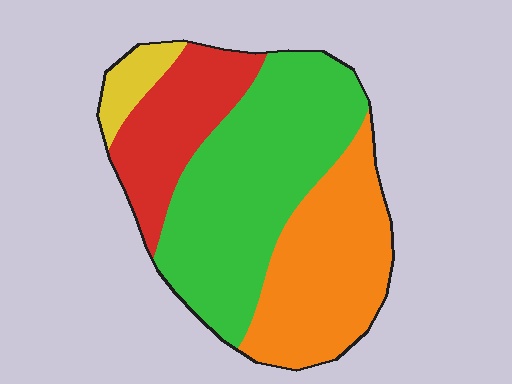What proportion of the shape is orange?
Orange covers 31% of the shape.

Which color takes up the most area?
Green, at roughly 45%.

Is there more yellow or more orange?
Orange.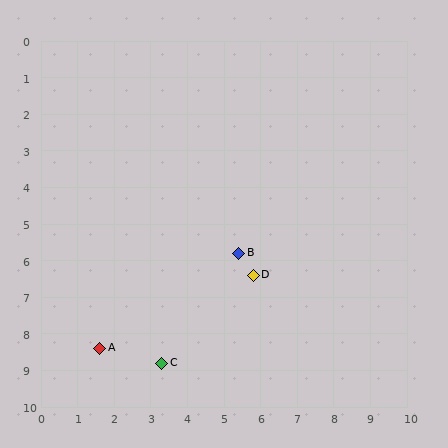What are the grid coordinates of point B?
Point B is at approximately (5.4, 5.8).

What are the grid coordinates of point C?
Point C is at approximately (3.3, 8.8).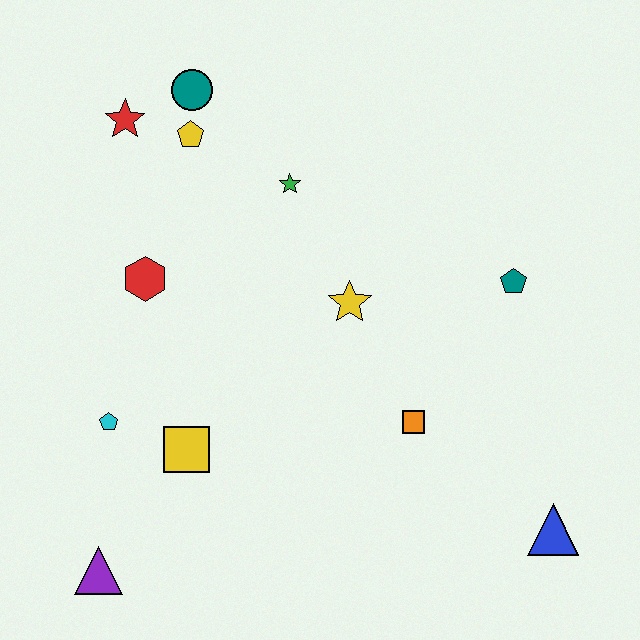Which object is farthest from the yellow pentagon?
The blue triangle is farthest from the yellow pentagon.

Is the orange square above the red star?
No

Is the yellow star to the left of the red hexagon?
No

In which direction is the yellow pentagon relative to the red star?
The yellow pentagon is to the right of the red star.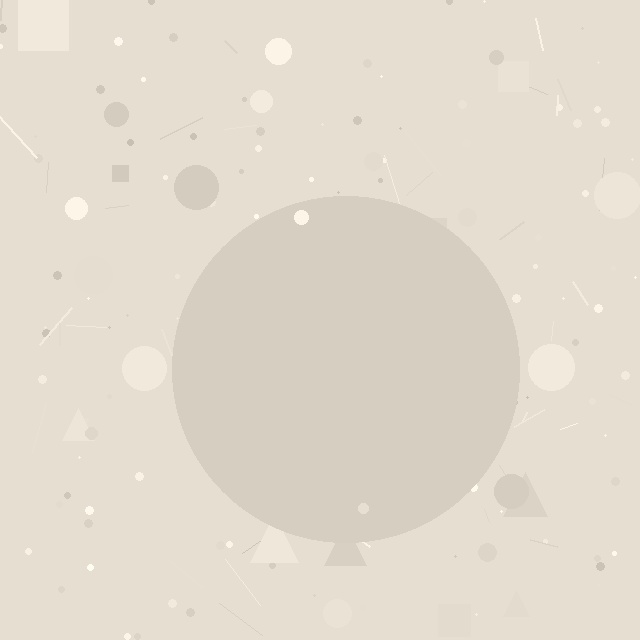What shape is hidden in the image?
A circle is hidden in the image.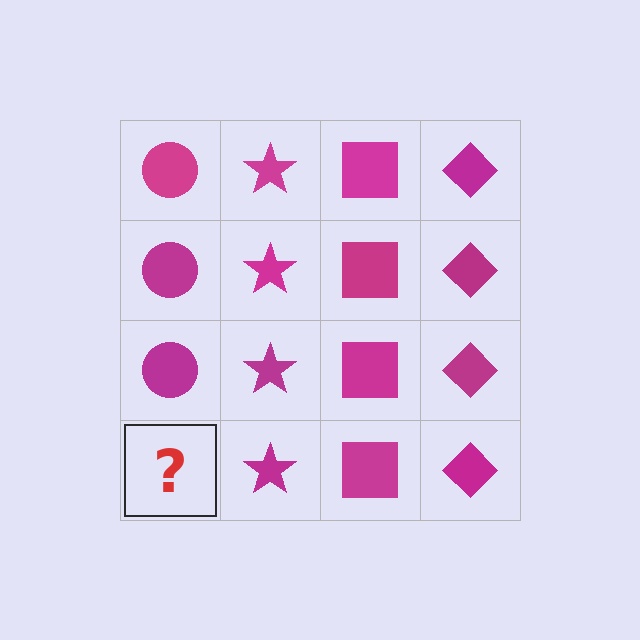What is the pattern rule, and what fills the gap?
The rule is that each column has a consistent shape. The gap should be filled with a magenta circle.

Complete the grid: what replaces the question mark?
The question mark should be replaced with a magenta circle.